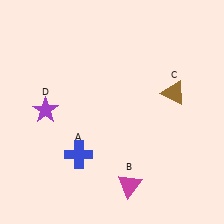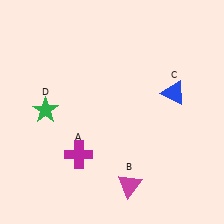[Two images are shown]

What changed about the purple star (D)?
In Image 1, D is purple. In Image 2, it changed to green.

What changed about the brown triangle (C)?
In Image 1, C is brown. In Image 2, it changed to blue.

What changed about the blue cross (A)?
In Image 1, A is blue. In Image 2, it changed to magenta.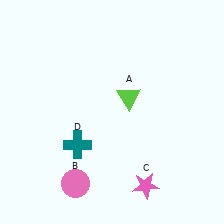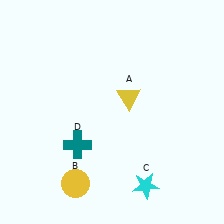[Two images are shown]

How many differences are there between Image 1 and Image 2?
There are 3 differences between the two images.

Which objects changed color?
A changed from lime to yellow. B changed from pink to yellow. C changed from pink to cyan.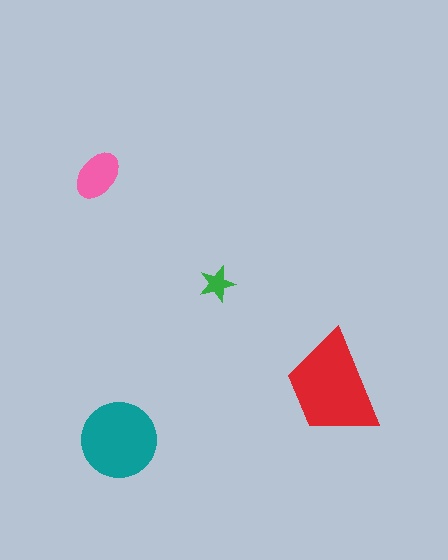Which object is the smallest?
The green star.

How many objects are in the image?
There are 4 objects in the image.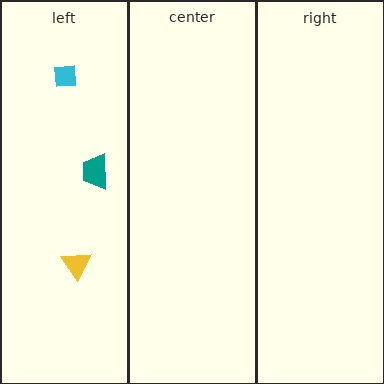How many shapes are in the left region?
3.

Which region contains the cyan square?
The left region.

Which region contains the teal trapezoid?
The left region.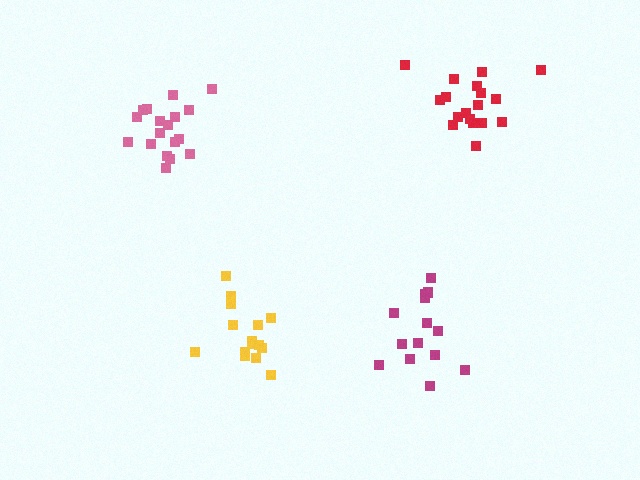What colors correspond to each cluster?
The clusters are colored: magenta, red, yellow, pink.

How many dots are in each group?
Group 1: 14 dots, Group 2: 18 dots, Group 3: 15 dots, Group 4: 18 dots (65 total).